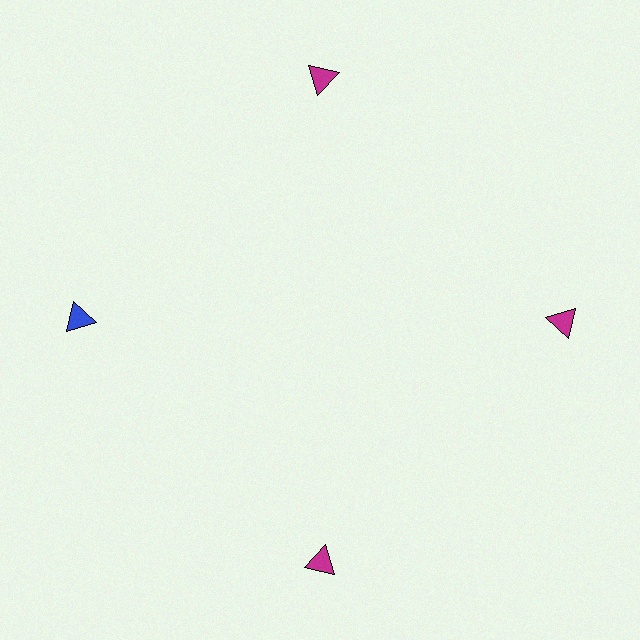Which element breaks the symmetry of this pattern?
The blue triangle at roughly the 9 o'clock position breaks the symmetry. All other shapes are magenta triangles.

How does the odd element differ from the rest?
It has a different color: blue instead of magenta.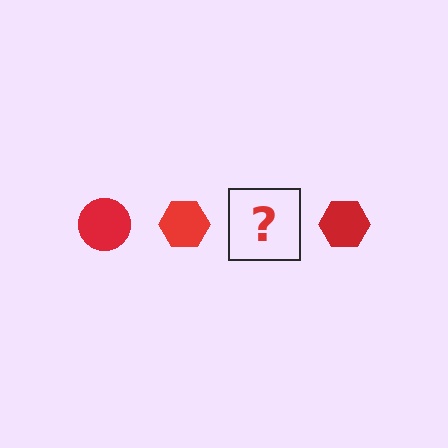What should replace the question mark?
The question mark should be replaced with a red circle.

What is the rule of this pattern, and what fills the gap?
The rule is that the pattern cycles through circle, hexagon shapes in red. The gap should be filled with a red circle.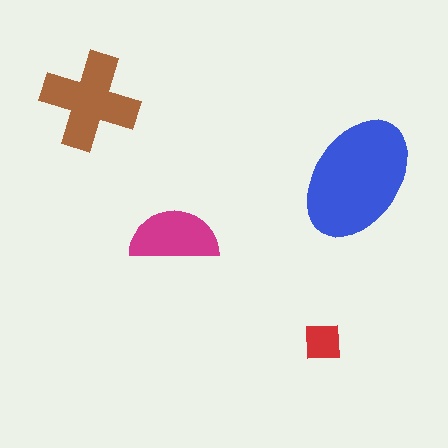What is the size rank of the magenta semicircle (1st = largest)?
3rd.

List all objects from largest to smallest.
The blue ellipse, the brown cross, the magenta semicircle, the red square.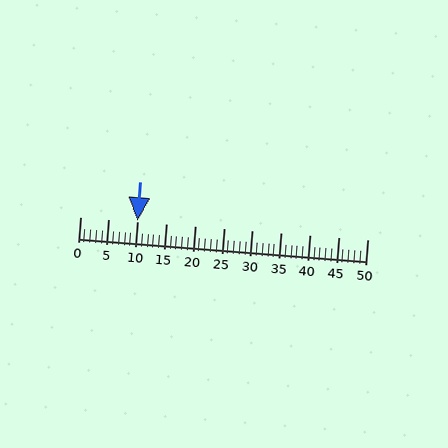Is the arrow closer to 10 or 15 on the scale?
The arrow is closer to 10.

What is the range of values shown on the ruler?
The ruler shows values from 0 to 50.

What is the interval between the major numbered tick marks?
The major tick marks are spaced 5 units apart.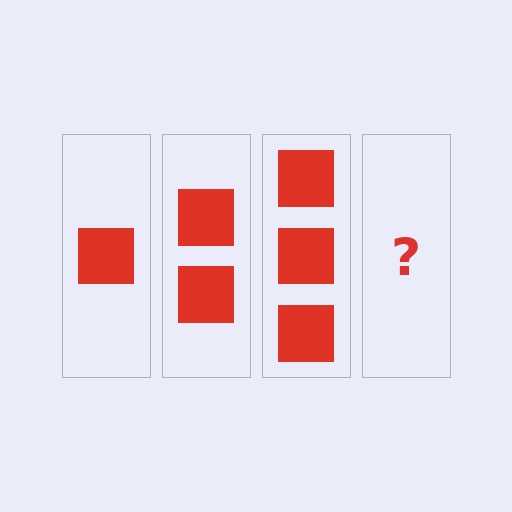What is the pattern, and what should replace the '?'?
The pattern is that each step adds one more square. The '?' should be 4 squares.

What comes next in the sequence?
The next element should be 4 squares.